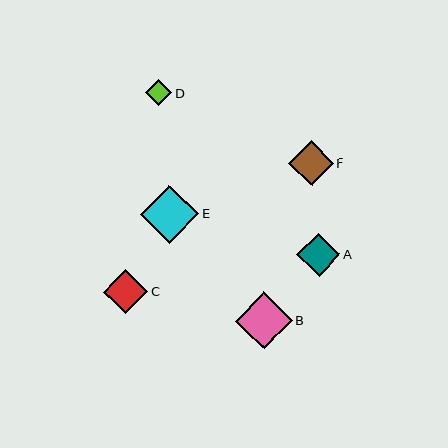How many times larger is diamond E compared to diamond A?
Diamond E is approximately 1.4 times the size of diamond A.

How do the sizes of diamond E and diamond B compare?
Diamond E and diamond B are approximately the same size.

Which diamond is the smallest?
Diamond D is the smallest with a size of approximately 27 pixels.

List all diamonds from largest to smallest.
From largest to smallest: E, B, F, C, A, D.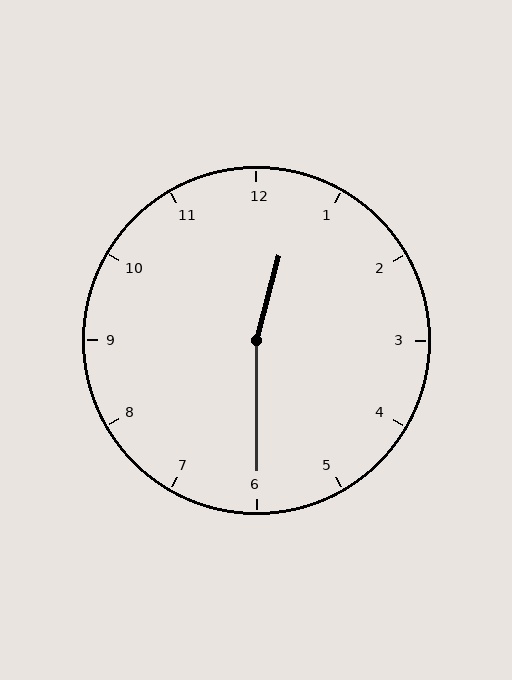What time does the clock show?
12:30.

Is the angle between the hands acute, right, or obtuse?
It is obtuse.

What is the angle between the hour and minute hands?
Approximately 165 degrees.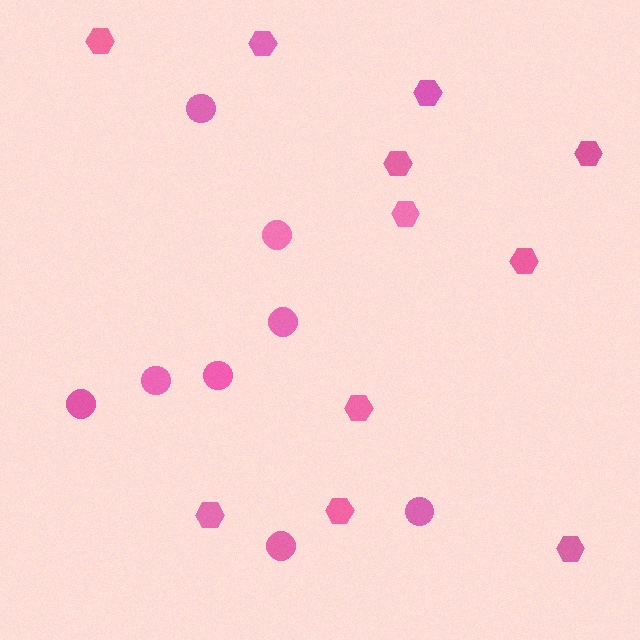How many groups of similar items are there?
There are 2 groups: one group of hexagons (11) and one group of circles (8).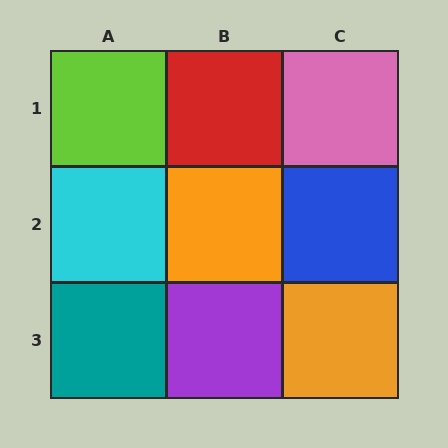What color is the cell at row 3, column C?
Orange.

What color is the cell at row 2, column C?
Blue.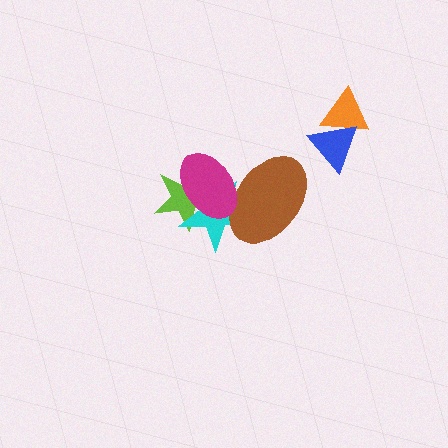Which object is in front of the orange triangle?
The blue triangle is in front of the orange triangle.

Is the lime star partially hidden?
Yes, it is partially covered by another shape.